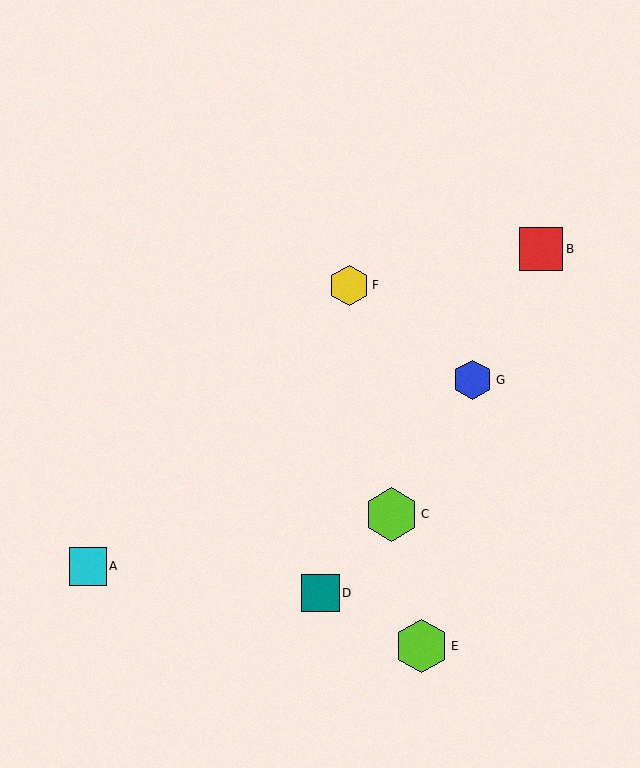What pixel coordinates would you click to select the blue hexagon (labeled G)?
Click at (473, 380) to select the blue hexagon G.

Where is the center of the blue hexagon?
The center of the blue hexagon is at (473, 380).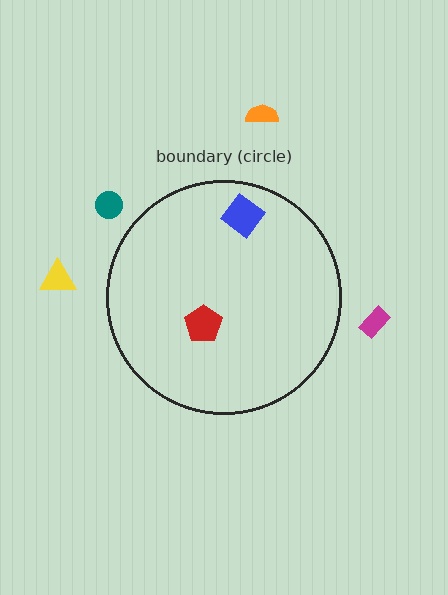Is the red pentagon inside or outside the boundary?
Inside.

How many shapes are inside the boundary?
2 inside, 4 outside.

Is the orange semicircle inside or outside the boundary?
Outside.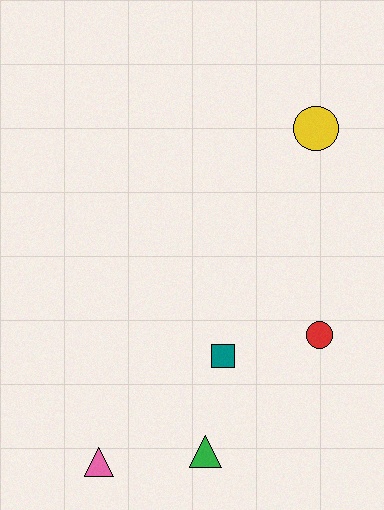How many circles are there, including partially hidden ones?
There are 2 circles.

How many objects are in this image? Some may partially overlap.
There are 5 objects.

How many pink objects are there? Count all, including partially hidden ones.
There is 1 pink object.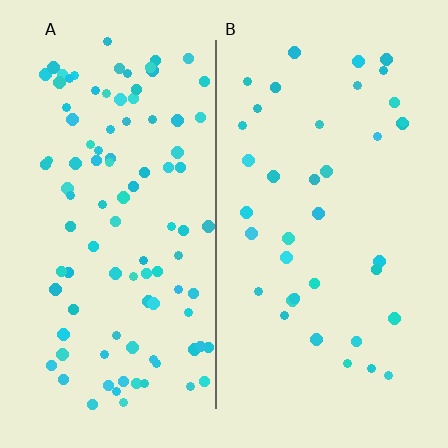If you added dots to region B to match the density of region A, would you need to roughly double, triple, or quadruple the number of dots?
Approximately triple.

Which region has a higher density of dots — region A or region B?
A (the left).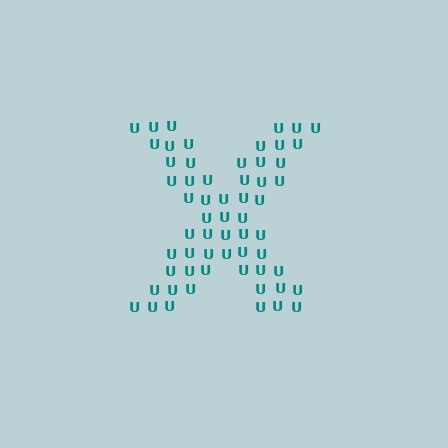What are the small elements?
The small elements are letter U's.